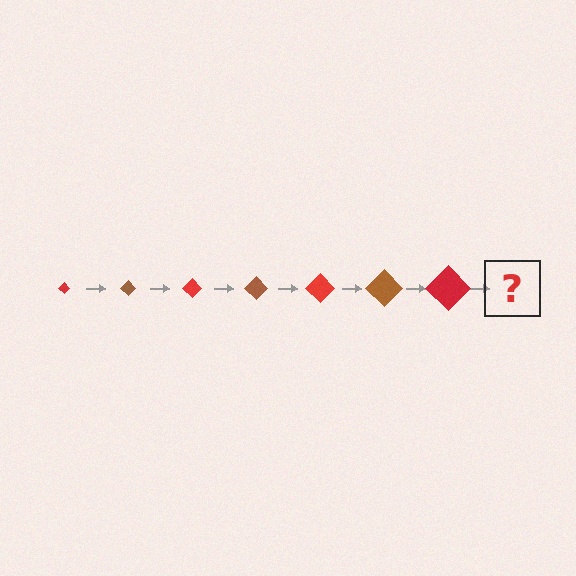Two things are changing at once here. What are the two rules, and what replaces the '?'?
The two rules are that the diamond grows larger each step and the color cycles through red and brown. The '?' should be a brown diamond, larger than the previous one.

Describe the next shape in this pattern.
It should be a brown diamond, larger than the previous one.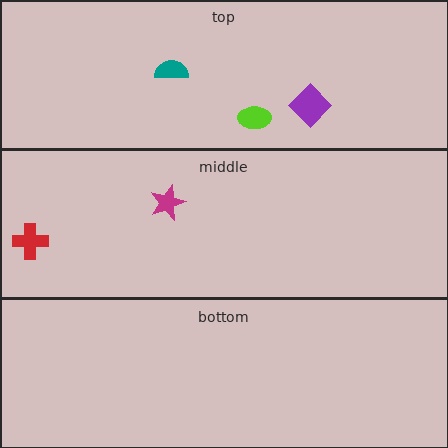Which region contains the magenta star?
The middle region.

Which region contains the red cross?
The middle region.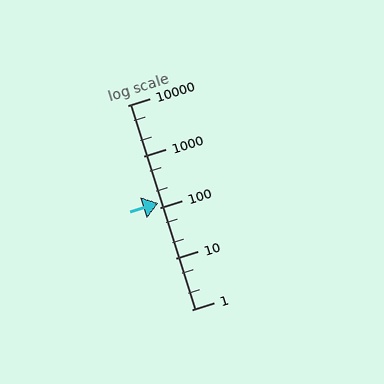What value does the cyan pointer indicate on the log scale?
The pointer indicates approximately 120.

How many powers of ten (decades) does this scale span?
The scale spans 4 decades, from 1 to 10000.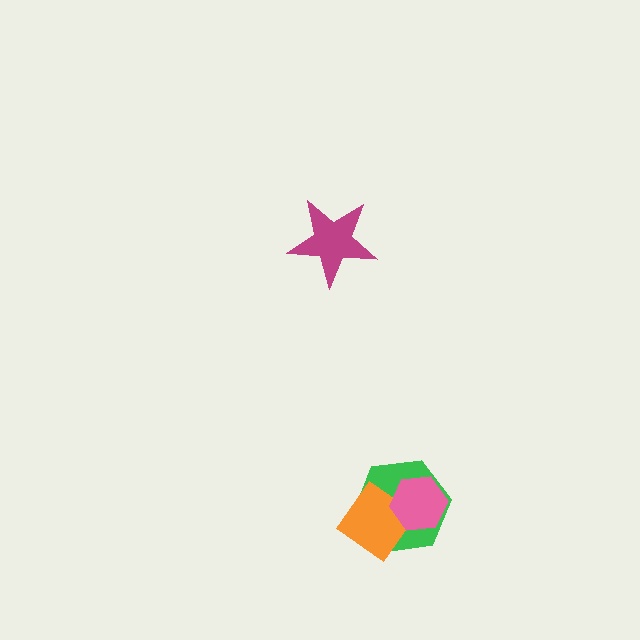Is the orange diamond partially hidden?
Yes, it is partially covered by another shape.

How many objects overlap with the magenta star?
0 objects overlap with the magenta star.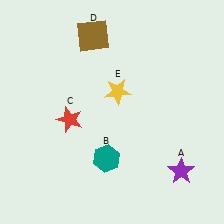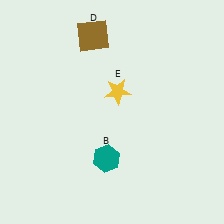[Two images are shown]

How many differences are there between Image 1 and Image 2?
There are 2 differences between the two images.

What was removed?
The red star (C), the purple star (A) were removed in Image 2.